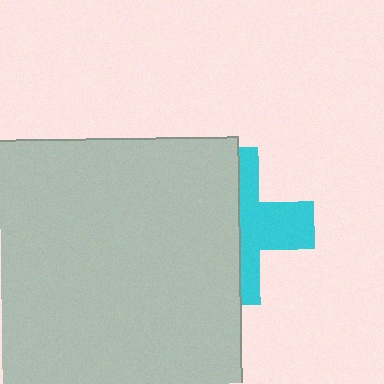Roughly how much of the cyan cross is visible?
A small part of it is visible (roughly 45%).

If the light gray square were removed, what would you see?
You would see the complete cyan cross.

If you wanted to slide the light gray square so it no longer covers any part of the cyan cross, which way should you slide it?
Slide it left — that is the most direct way to separate the two shapes.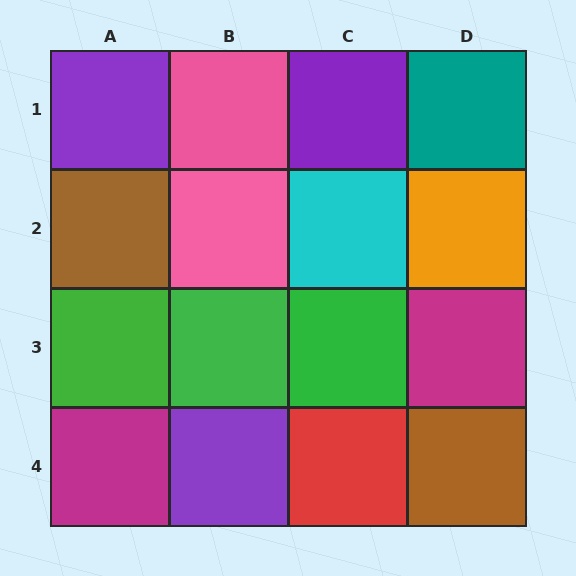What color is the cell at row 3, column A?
Green.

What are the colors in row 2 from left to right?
Brown, pink, cyan, orange.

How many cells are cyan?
1 cell is cyan.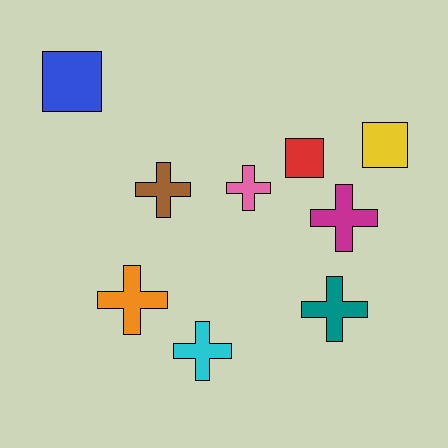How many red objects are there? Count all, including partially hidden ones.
There is 1 red object.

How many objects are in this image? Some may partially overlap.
There are 9 objects.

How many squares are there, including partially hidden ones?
There are 3 squares.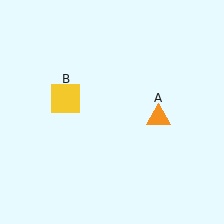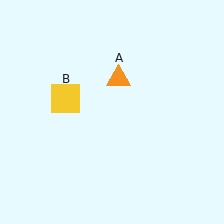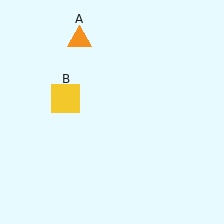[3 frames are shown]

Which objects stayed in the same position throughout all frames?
Yellow square (object B) remained stationary.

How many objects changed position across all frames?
1 object changed position: orange triangle (object A).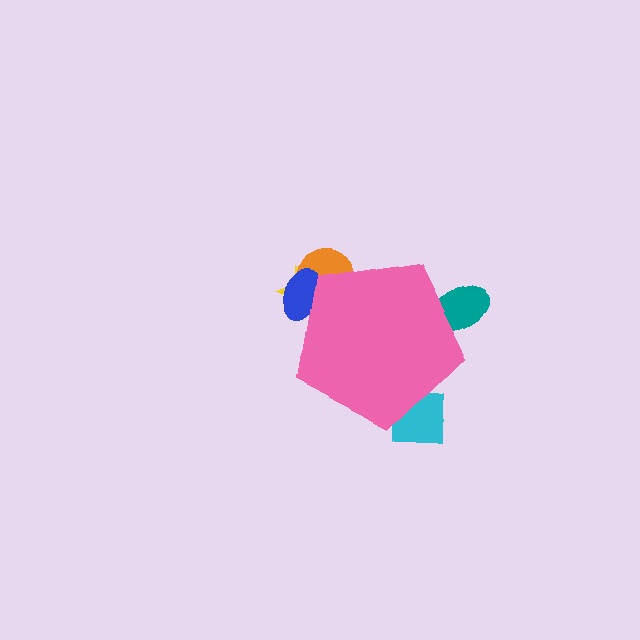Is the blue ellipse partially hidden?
Yes, the blue ellipse is partially hidden behind the pink pentagon.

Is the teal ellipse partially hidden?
Yes, the teal ellipse is partially hidden behind the pink pentagon.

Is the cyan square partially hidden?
Yes, the cyan square is partially hidden behind the pink pentagon.